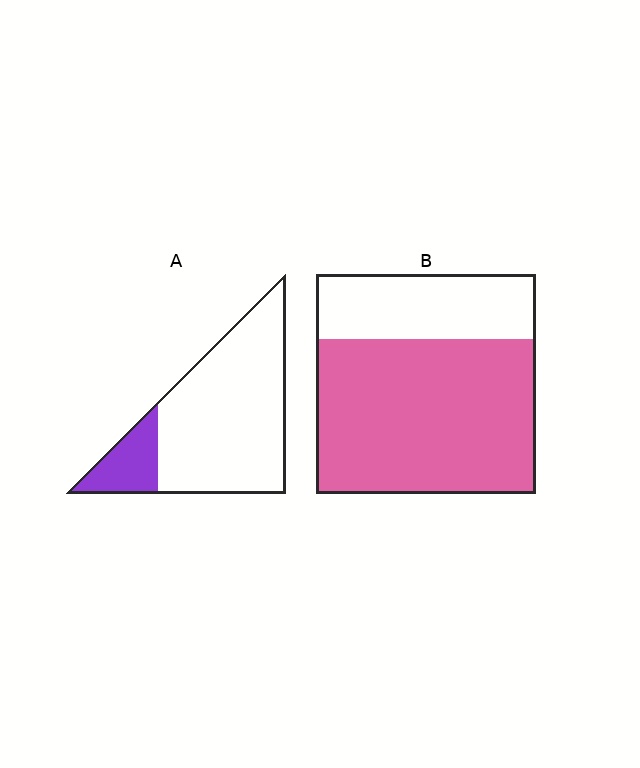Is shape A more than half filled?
No.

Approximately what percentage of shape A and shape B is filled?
A is approximately 20% and B is approximately 70%.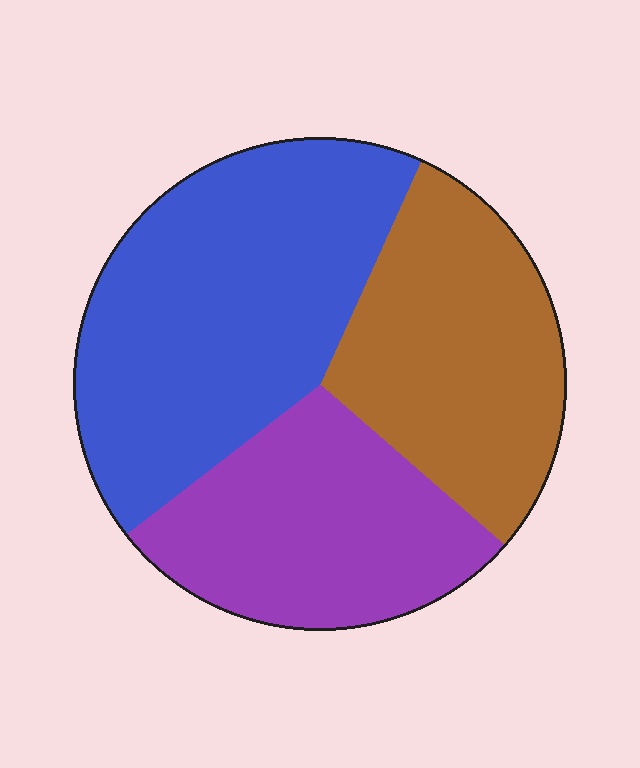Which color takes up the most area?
Blue, at roughly 40%.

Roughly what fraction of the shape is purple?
Purple covers 28% of the shape.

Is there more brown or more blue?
Blue.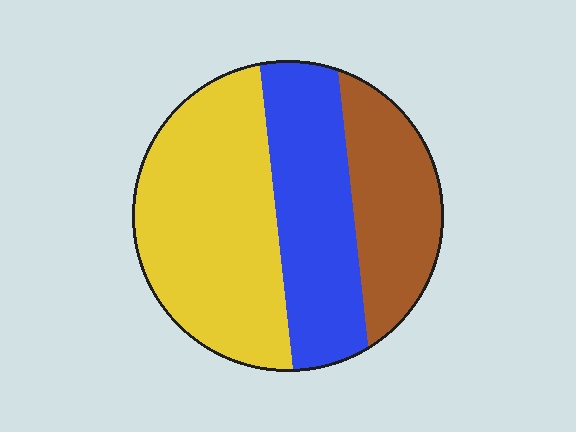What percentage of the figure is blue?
Blue covers 31% of the figure.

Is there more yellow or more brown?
Yellow.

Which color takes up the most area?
Yellow, at roughly 45%.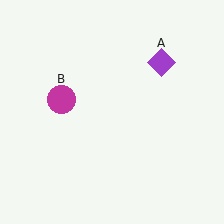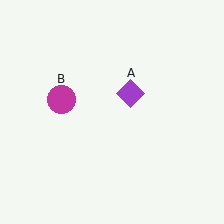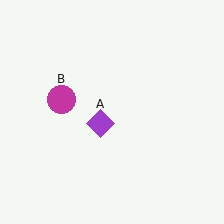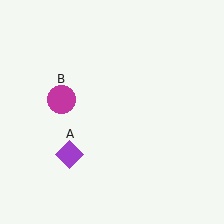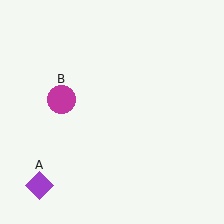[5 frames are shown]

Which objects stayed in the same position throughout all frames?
Magenta circle (object B) remained stationary.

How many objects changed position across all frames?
1 object changed position: purple diamond (object A).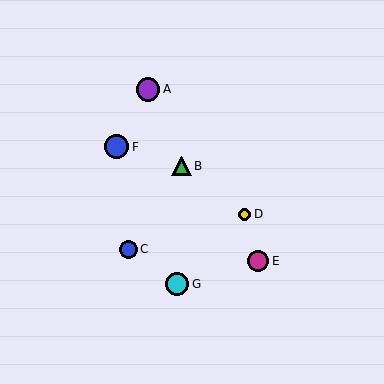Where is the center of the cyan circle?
The center of the cyan circle is at (177, 284).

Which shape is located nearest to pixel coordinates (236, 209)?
The yellow circle (labeled D) at (245, 214) is nearest to that location.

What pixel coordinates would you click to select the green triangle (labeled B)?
Click at (181, 166) to select the green triangle B.